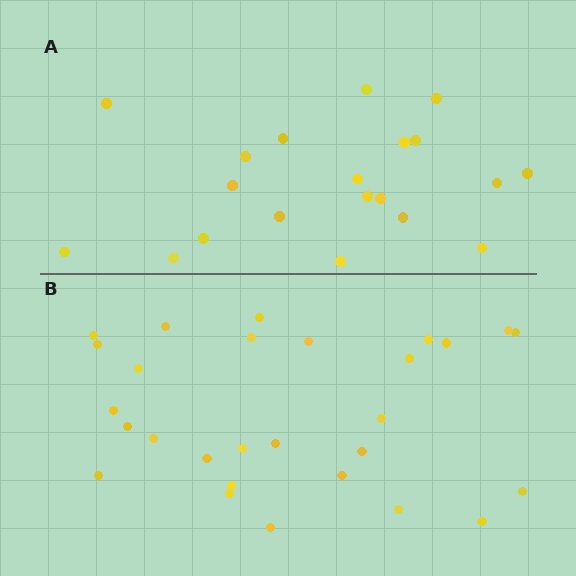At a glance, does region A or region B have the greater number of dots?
Region B (the bottom region) has more dots.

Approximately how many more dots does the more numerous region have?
Region B has roughly 8 or so more dots than region A.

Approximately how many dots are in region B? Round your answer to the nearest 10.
About 30 dots. (The exact count is 28, which rounds to 30.)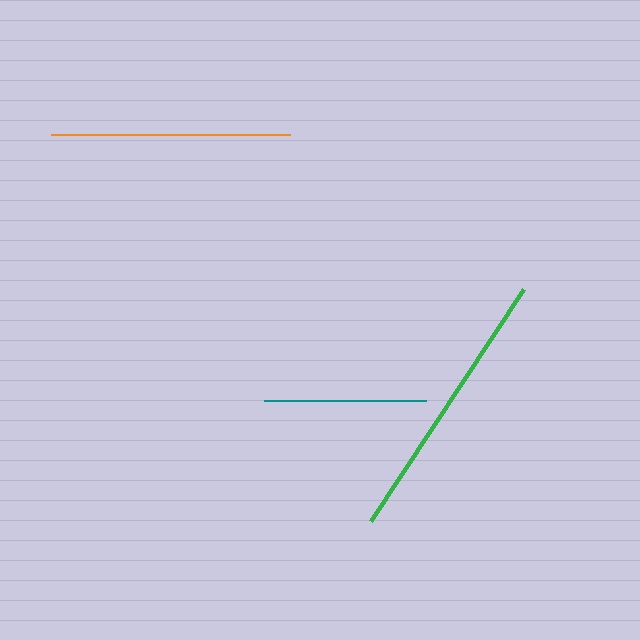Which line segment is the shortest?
The teal line is the shortest at approximately 162 pixels.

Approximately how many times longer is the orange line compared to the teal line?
The orange line is approximately 1.5 times the length of the teal line.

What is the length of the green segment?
The green segment is approximately 278 pixels long.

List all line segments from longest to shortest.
From longest to shortest: green, orange, teal.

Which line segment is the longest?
The green line is the longest at approximately 278 pixels.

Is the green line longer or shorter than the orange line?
The green line is longer than the orange line.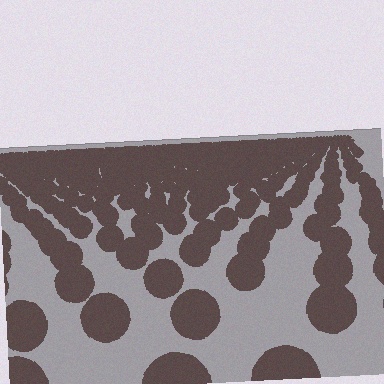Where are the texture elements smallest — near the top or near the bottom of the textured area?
Near the top.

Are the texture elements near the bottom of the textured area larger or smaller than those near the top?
Larger. Near the bottom, elements are closer to the viewer and appear at a bigger on-screen size.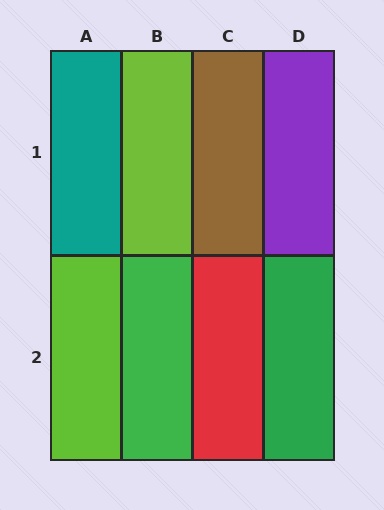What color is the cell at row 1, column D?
Purple.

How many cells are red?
1 cell is red.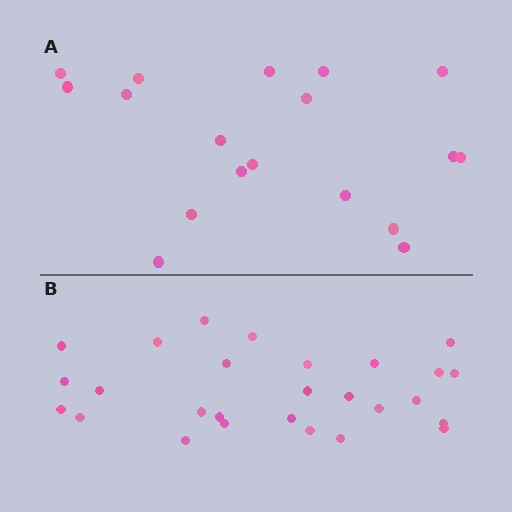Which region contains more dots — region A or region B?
Region B (the bottom region) has more dots.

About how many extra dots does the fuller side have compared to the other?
Region B has roughly 8 or so more dots than region A.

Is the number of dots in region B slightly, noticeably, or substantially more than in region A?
Region B has substantially more. The ratio is roughly 1.5 to 1.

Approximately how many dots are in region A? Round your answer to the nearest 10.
About 20 dots. (The exact count is 18, which rounds to 20.)